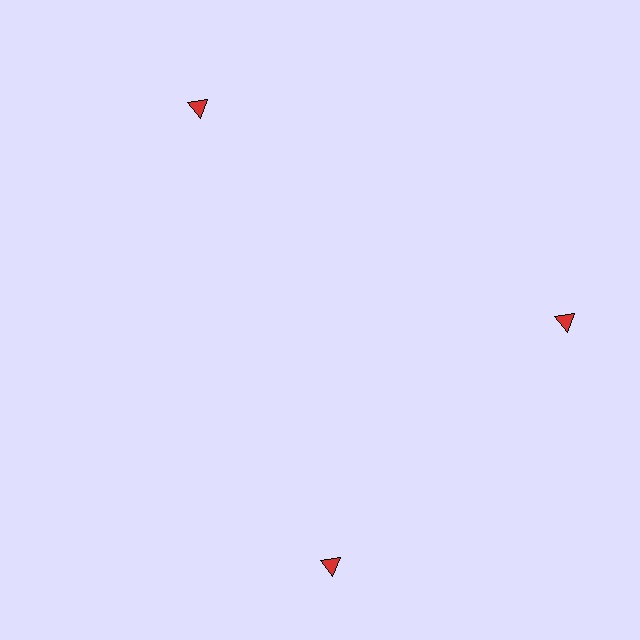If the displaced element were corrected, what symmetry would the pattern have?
It would have 3-fold rotational symmetry — the pattern would map onto itself every 120 degrees.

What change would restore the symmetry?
The symmetry would be restored by rotating it back into even spacing with its neighbors so that all 3 triangles sit at equal angles and equal distance from the center.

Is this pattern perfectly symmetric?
No. The 3 red triangles are arranged in a ring, but one element near the 7 o'clock position is rotated out of alignment along the ring, breaking the 3-fold rotational symmetry.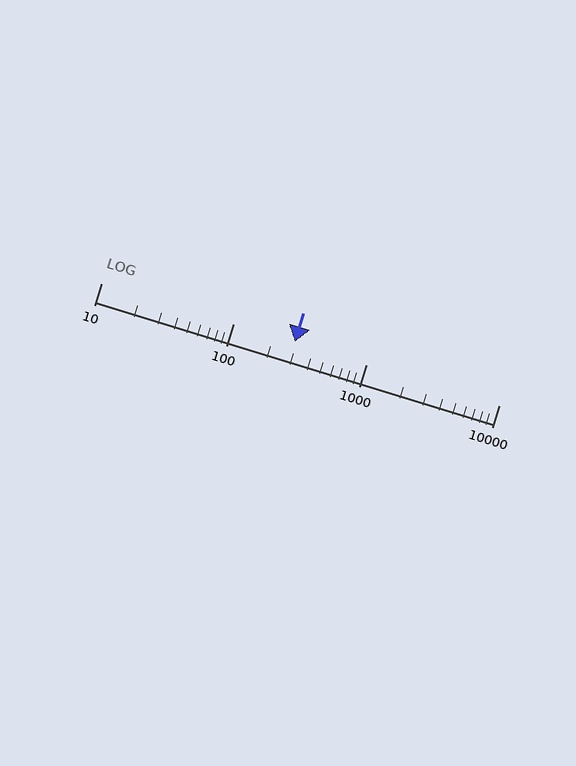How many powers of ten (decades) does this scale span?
The scale spans 3 decades, from 10 to 10000.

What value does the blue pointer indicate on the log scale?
The pointer indicates approximately 290.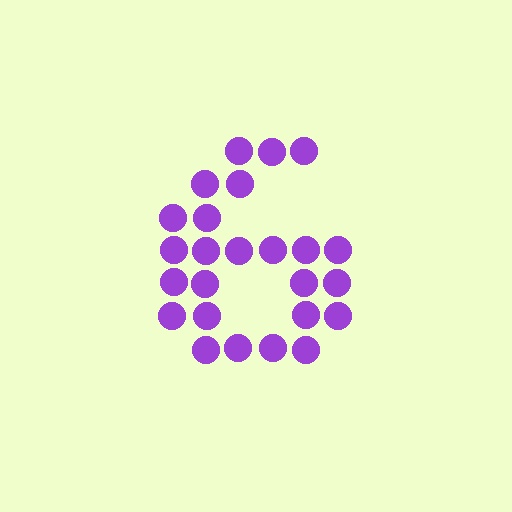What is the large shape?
The large shape is the digit 6.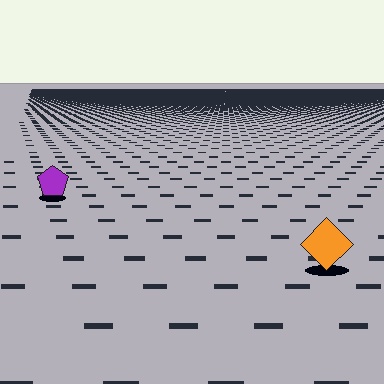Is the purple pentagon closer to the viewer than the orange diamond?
No. The orange diamond is closer — you can tell from the texture gradient: the ground texture is coarser near it.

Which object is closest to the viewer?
The orange diamond is closest. The texture marks near it are larger and more spread out.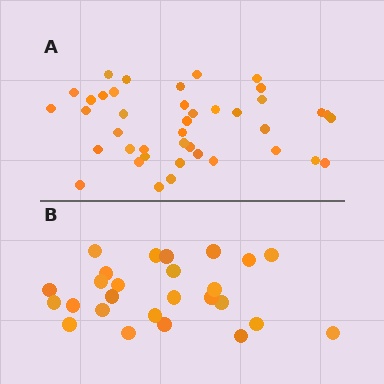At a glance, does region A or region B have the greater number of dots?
Region A (the top region) has more dots.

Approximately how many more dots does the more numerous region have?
Region A has approximately 15 more dots than region B.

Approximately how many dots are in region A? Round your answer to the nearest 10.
About 40 dots. (The exact count is 41, which rounds to 40.)